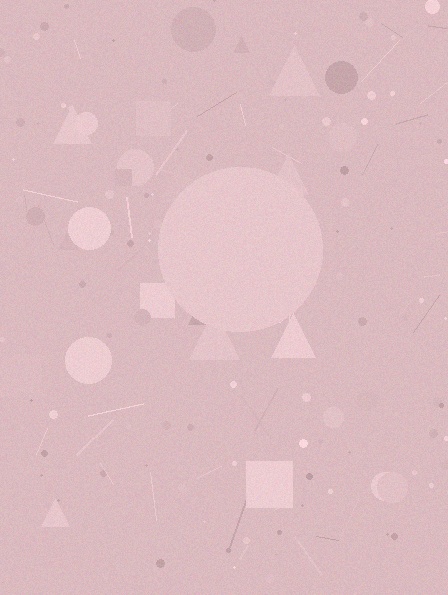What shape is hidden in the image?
A circle is hidden in the image.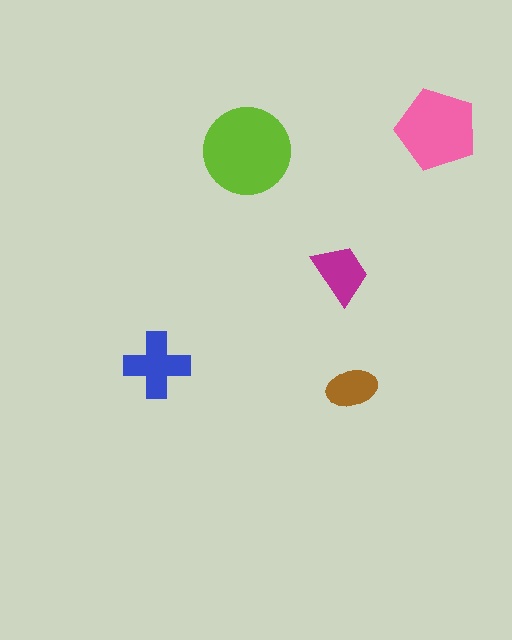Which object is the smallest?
The brown ellipse.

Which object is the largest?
The lime circle.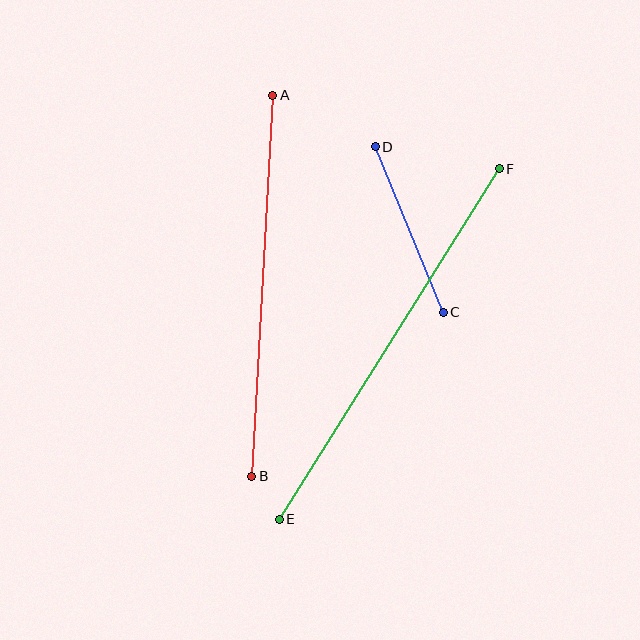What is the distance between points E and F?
The distance is approximately 414 pixels.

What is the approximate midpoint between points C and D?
The midpoint is at approximately (409, 229) pixels.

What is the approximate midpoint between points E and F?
The midpoint is at approximately (389, 344) pixels.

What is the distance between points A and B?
The distance is approximately 382 pixels.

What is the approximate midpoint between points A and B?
The midpoint is at approximately (262, 286) pixels.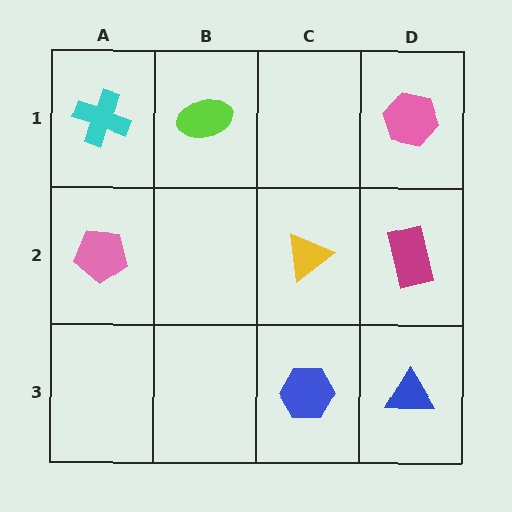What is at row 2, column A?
A pink pentagon.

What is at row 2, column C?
A yellow triangle.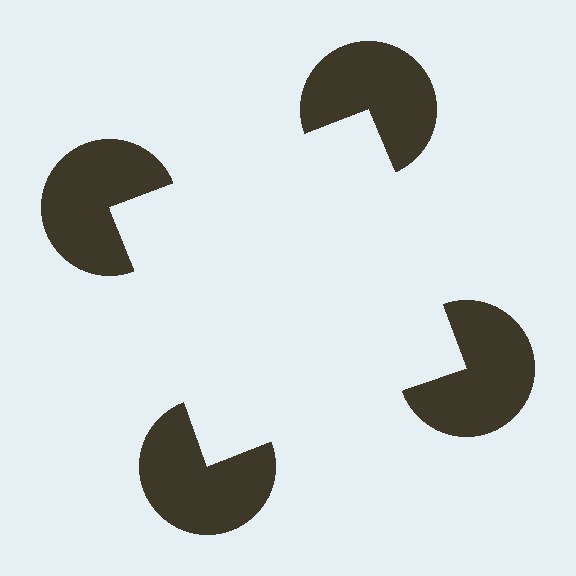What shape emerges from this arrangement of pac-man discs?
An illusory square — its edges are inferred from the aligned wedge cuts in the pac-man discs, not physically drawn.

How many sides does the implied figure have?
4 sides.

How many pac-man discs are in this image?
There are 4 — one at each vertex of the illusory square.